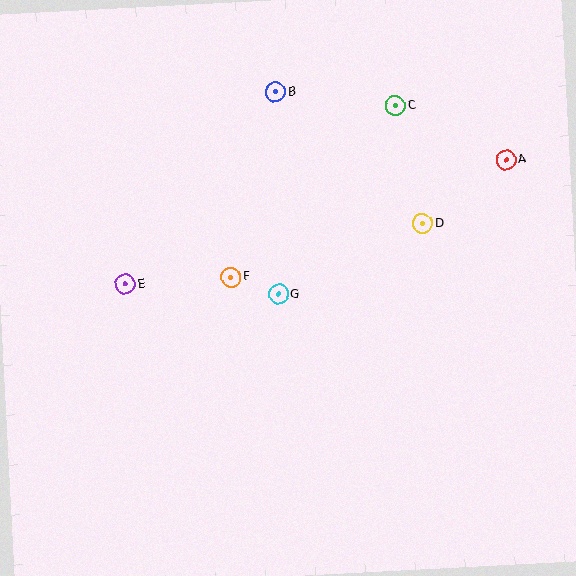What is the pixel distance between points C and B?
The distance between C and B is 121 pixels.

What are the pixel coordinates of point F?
Point F is at (231, 277).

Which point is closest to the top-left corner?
Point B is closest to the top-left corner.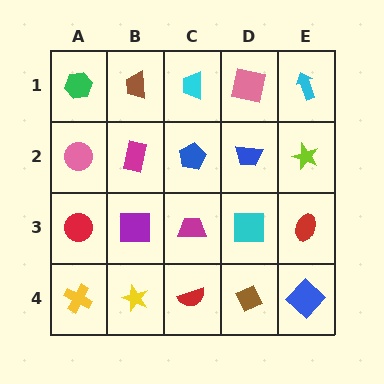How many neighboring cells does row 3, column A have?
3.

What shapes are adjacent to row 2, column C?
A cyan trapezoid (row 1, column C), a magenta trapezoid (row 3, column C), a magenta rectangle (row 2, column B), a blue trapezoid (row 2, column D).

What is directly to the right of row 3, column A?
A purple square.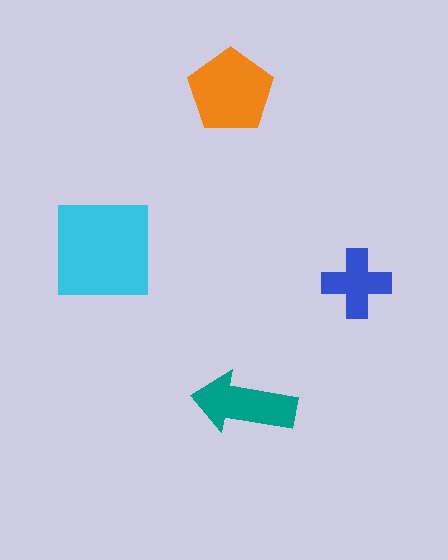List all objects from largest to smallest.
The cyan square, the orange pentagon, the teal arrow, the blue cross.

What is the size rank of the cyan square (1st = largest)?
1st.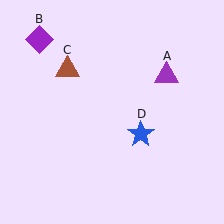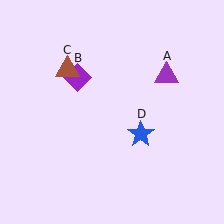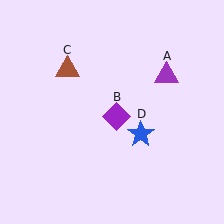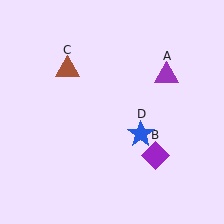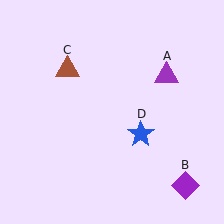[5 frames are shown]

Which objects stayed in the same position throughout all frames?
Purple triangle (object A) and brown triangle (object C) and blue star (object D) remained stationary.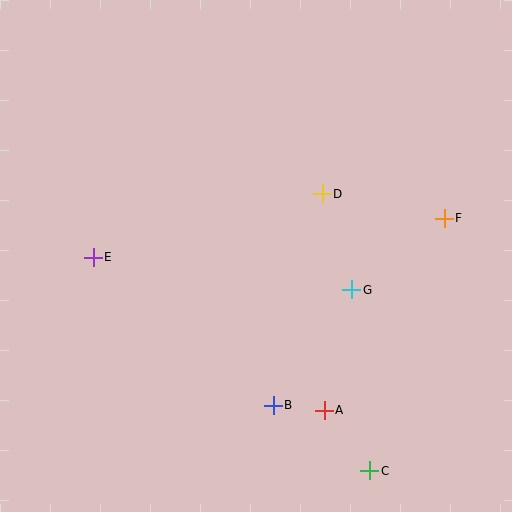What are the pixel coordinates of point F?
Point F is at (444, 218).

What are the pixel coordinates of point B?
Point B is at (273, 405).